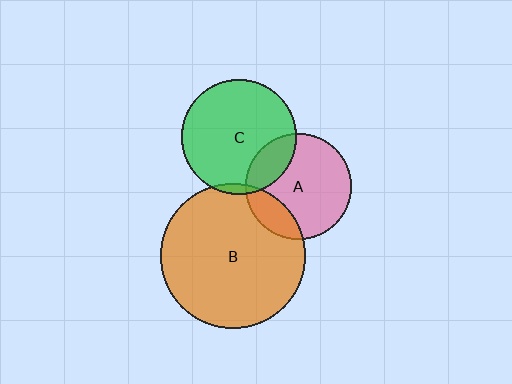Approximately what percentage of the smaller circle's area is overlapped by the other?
Approximately 20%.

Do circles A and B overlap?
Yes.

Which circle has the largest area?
Circle B (orange).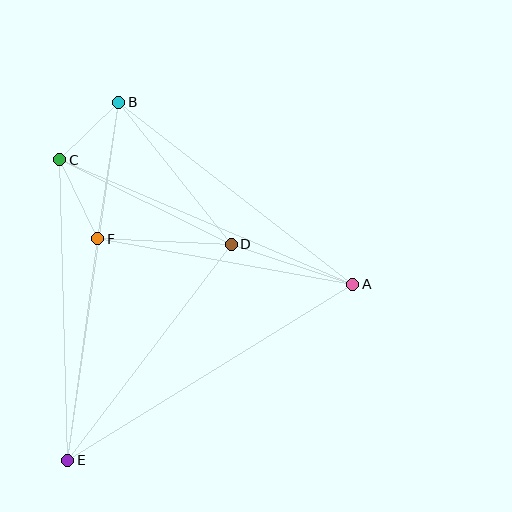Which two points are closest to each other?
Points B and C are closest to each other.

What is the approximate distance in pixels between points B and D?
The distance between B and D is approximately 181 pixels.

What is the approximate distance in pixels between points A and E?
The distance between A and E is approximately 335 pixels.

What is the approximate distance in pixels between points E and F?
The distance between E and F is approximately 223 pixels.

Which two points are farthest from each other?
Points B and E are farthest from each other.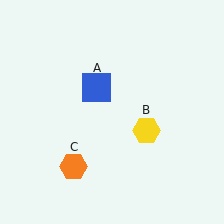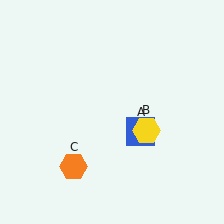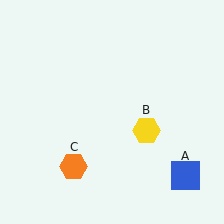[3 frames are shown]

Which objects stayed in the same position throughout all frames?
Yellow hexagon (object B) and orange hexagon (object C) remained stationary.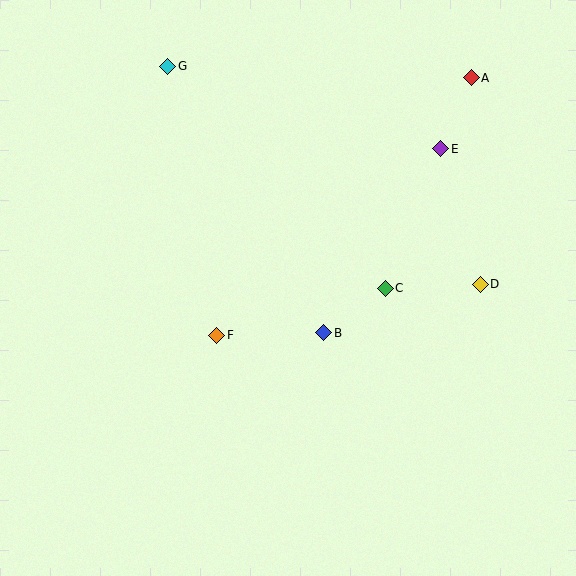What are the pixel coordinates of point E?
Point E is at (441, 149).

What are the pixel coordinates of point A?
Point A is at (471, 78).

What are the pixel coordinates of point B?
Point B is at (324, 333).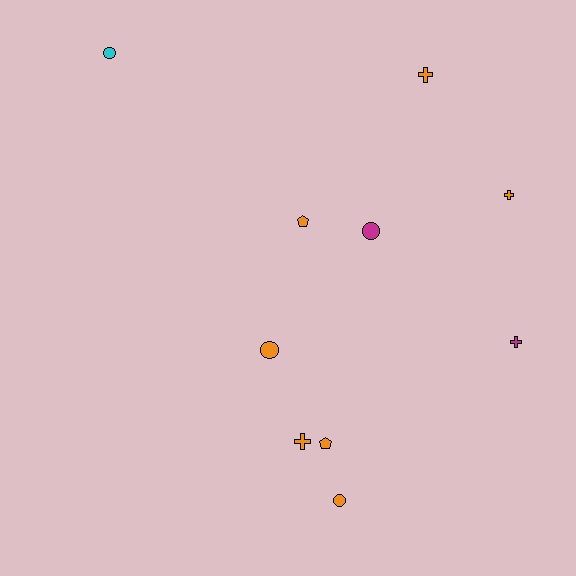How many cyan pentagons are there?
There are no cyan pentagons.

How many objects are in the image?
There are 10 objects.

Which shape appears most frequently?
Circle, with 4 objects.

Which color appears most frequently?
Orange, with 7 objects.